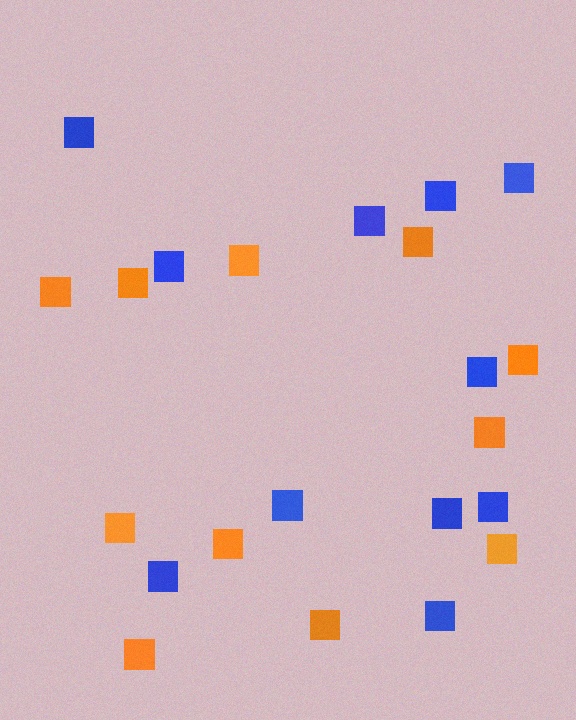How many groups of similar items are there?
There are 2 groups: one group of blue squares (11) and one group of orange squares (11).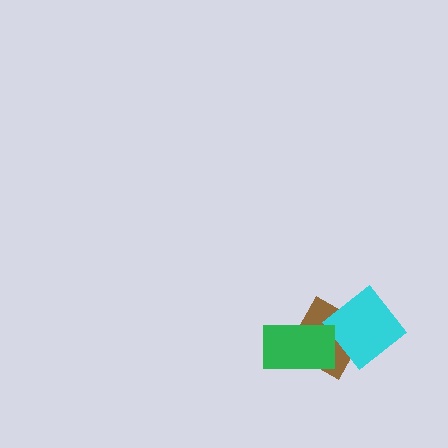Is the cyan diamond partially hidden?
Yes, it is partially covered by another shape.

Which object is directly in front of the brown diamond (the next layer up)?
The cyan diamond is directly in front of the brown diamond.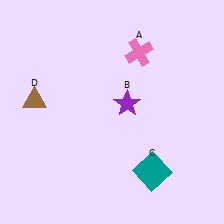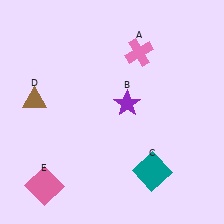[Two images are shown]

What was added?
A pink square (E) was added in Image 2.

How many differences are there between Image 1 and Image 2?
There is 1 difference between the two images.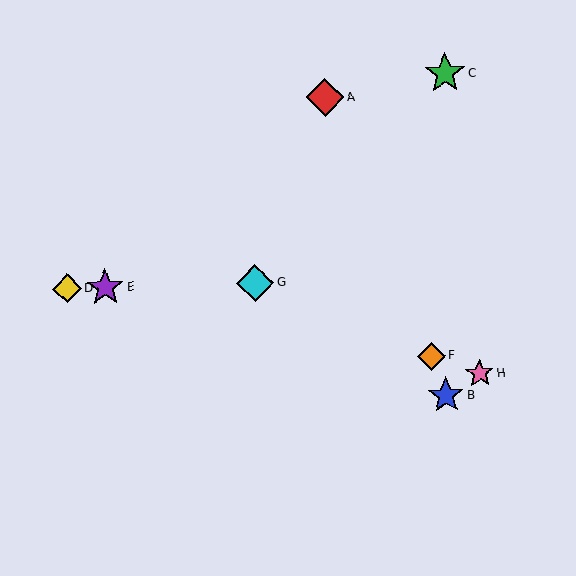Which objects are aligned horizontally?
Objects D, E, G are aligned horizontally.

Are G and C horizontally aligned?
No, G is at y≈283 and C is at y≈73.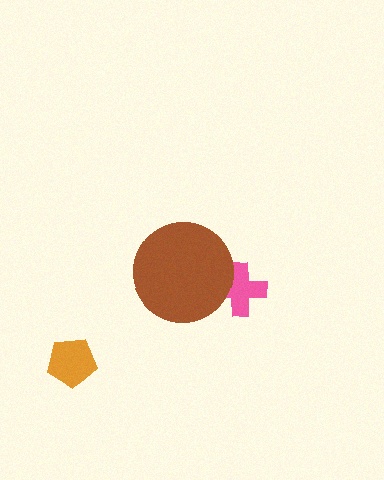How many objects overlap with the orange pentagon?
0 objects overlap with the orange pentagon.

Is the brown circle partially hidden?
No, no other shape covers it.